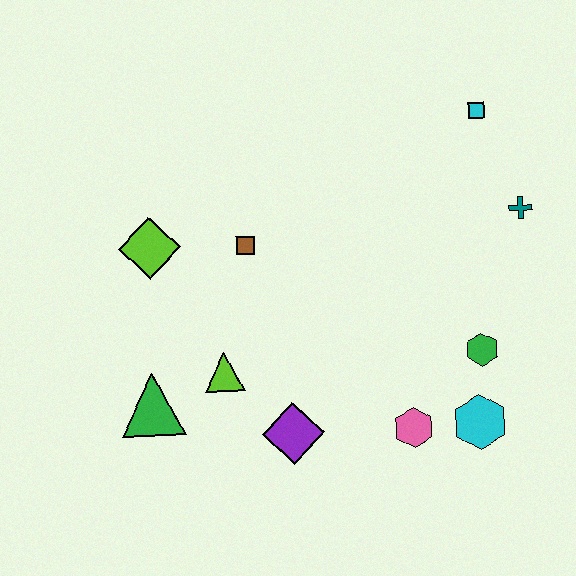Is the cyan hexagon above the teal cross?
No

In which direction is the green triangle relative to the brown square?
The green triangle is below the brown square.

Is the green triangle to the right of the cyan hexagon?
No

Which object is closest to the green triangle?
The lime triangle is closest to the green triangle.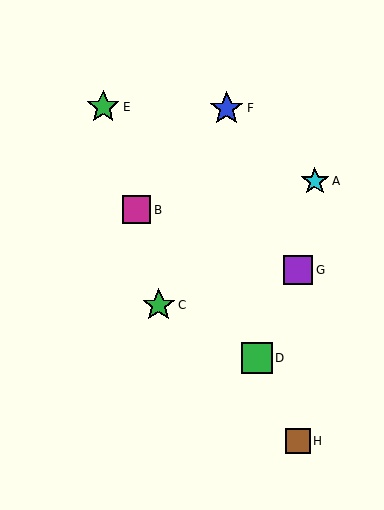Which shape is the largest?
The blue star (labeled F) is the largest.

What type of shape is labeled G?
Shape G is a purple square.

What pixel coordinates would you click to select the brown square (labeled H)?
Click at (298, 441) to select the brown square H.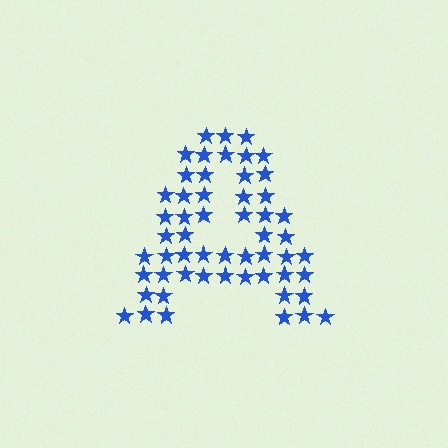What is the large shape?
The large shape is the letter A.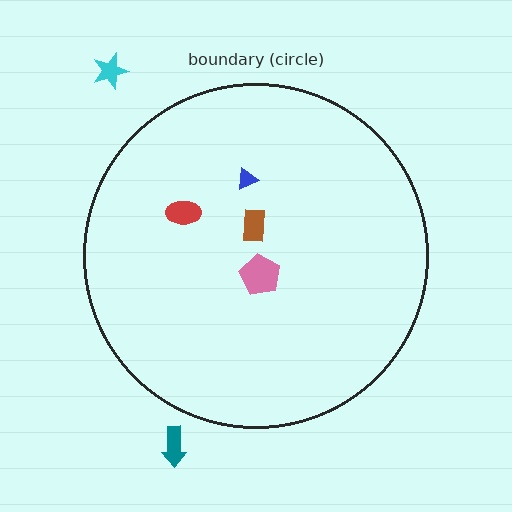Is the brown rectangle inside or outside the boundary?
Inside.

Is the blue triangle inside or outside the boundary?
Inside.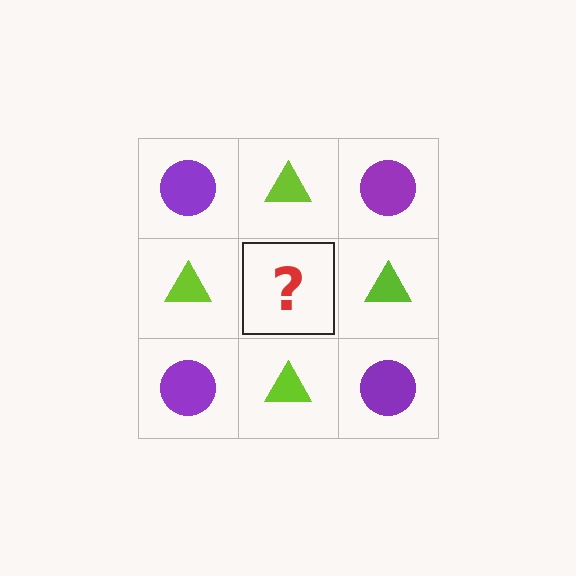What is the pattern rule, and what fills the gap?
The rule is that it alternates purple circle and lime triangle in a checkerboard pattern. The gap should be filled with a purple circle.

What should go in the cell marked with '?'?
The missing cell should contain a purple circle.